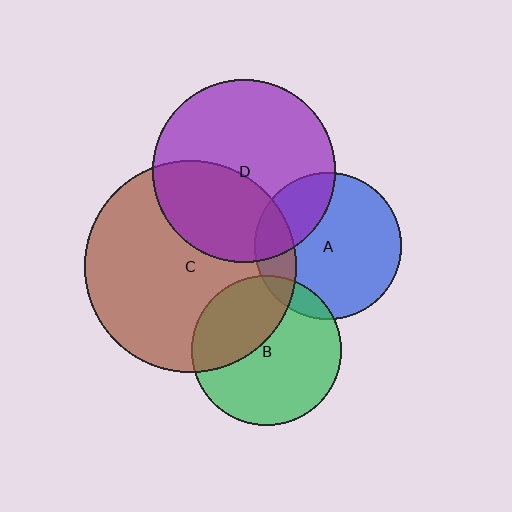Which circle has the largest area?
Circle C (brown).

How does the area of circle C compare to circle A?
Approximately 2.1 times.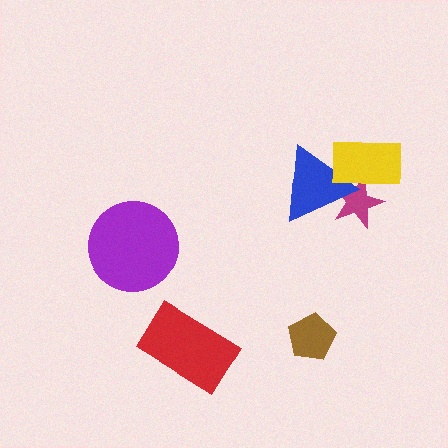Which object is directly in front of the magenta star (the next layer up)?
The blue triangle is directly in front of the magenta star.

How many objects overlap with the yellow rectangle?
2 objects overlap with the yellow rectangle.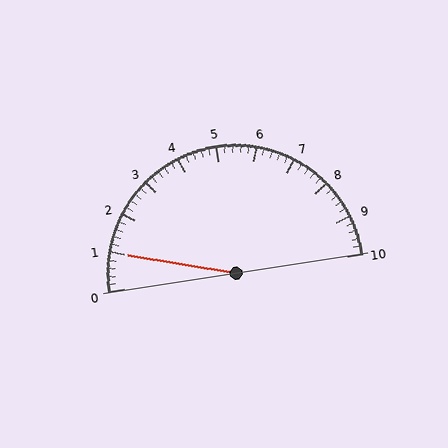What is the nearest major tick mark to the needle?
The nearest major tick mark is 1.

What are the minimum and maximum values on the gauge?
The gauge ranges from 0 to 10.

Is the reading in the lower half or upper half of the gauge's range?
The reading is in the lower half of the range (0 to 10).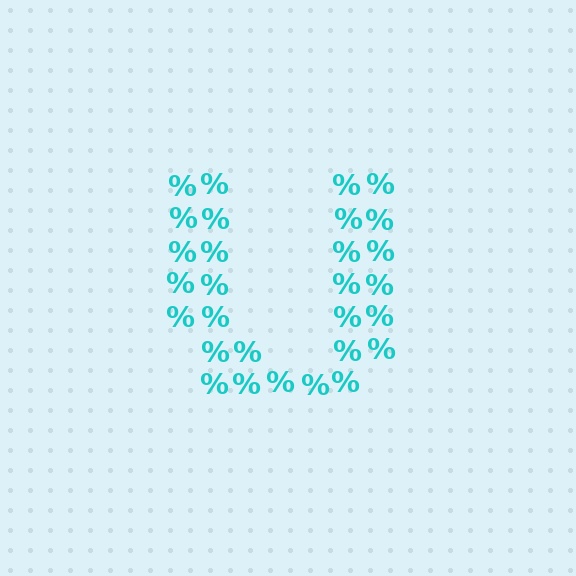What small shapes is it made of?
It is made of small percent signs.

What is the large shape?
The large shape is the letter U.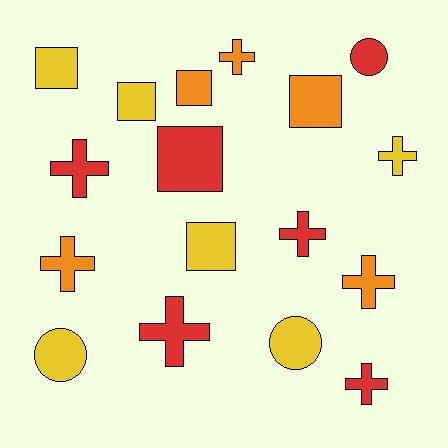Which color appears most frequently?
Red, with 6 objects.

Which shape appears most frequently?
Cross, with 8 objects.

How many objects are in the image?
There are 17 objects.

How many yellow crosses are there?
There is 1 yellow cross.